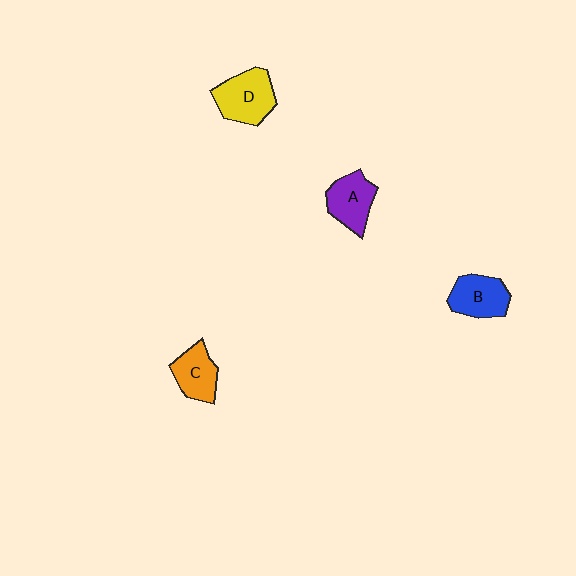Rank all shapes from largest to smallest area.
From largest to smallest: D (yellow), B (blue), A (purple), C (orange).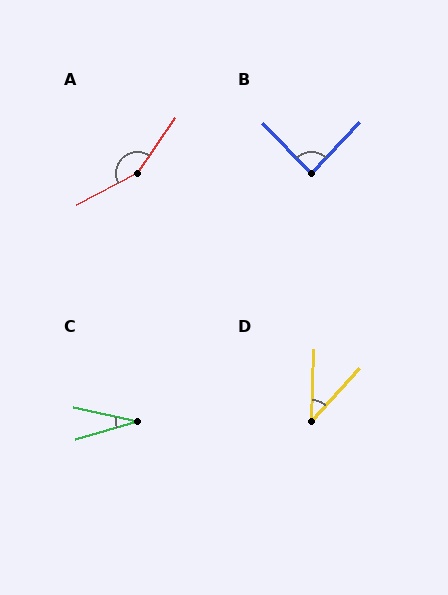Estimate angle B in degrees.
Approximately 88 degrees.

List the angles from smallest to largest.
C (29°), D (41°), B (88°), A (152°).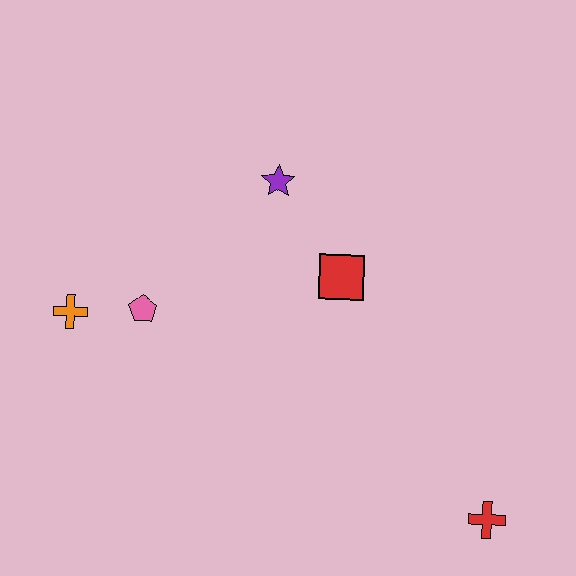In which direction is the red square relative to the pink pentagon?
The red square is to the right of the pink pentagon.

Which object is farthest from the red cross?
The orange cross is farthest from the red cross.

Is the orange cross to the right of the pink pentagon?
No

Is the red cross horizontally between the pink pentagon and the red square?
No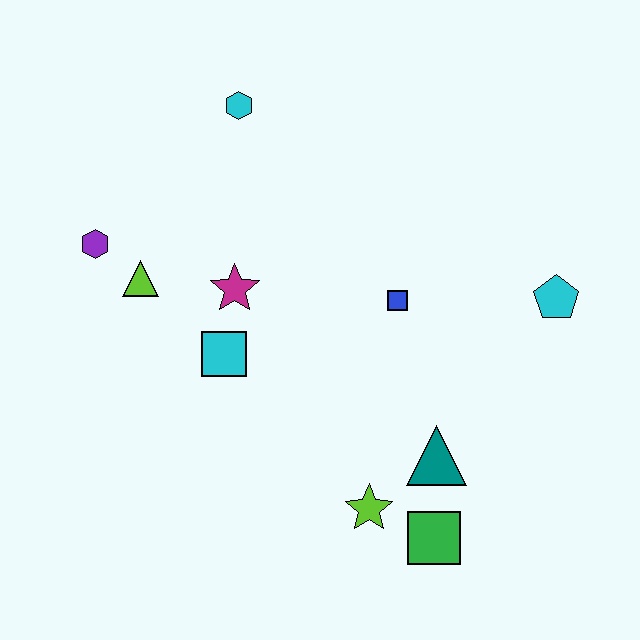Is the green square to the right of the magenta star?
Yes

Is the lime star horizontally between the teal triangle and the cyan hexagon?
Yes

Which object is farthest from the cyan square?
The cyan pentagon is farthest from the cyan square.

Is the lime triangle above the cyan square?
Yes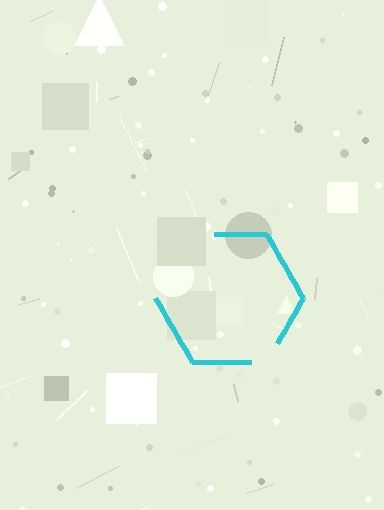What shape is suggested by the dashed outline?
The dashed outline suggests a hexagon.